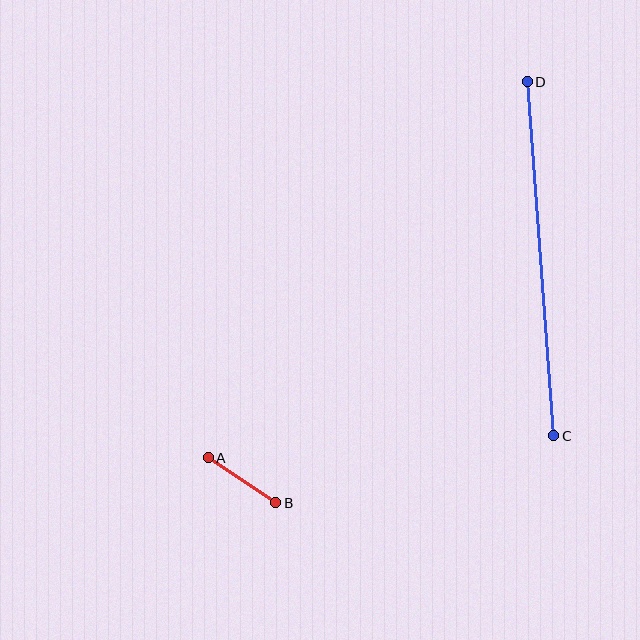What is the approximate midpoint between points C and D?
The midpoint is at approximately (541, 259) pixels.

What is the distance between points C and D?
The distance is approximately 355 pixels.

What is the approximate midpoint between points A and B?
The midpoint is at approximately (242, 480) pixels.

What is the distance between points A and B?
The distance is approximately 81 pixels.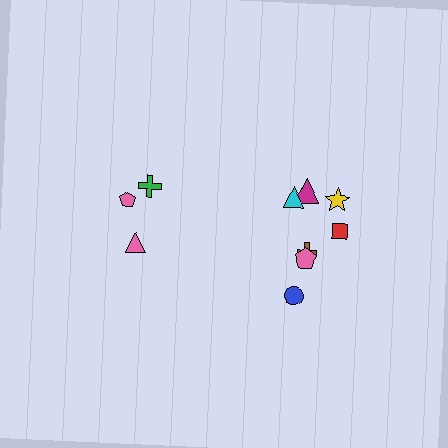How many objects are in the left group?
There are 3 objects.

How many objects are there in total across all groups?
There are 10 objects.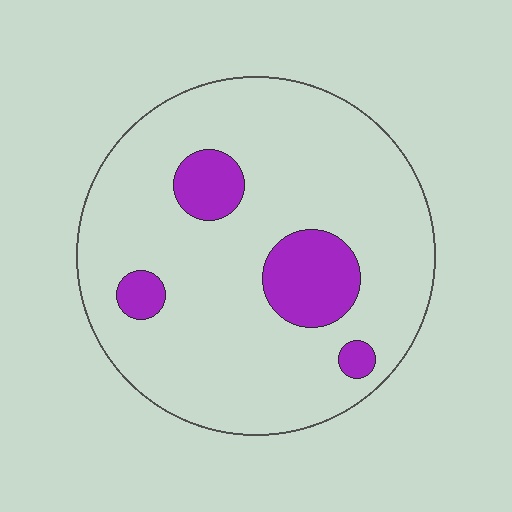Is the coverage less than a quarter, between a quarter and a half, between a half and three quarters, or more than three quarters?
Less than a quarter.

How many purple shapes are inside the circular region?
4.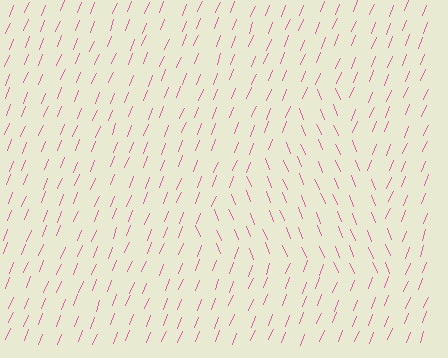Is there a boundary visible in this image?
Yes, there is a texture boundary formed by a change in line orientation.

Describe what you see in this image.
The image is filled with small pink line segments. A triangle region in the image has lines oriented differently from the surrounding lines, creating a visible texture boundary.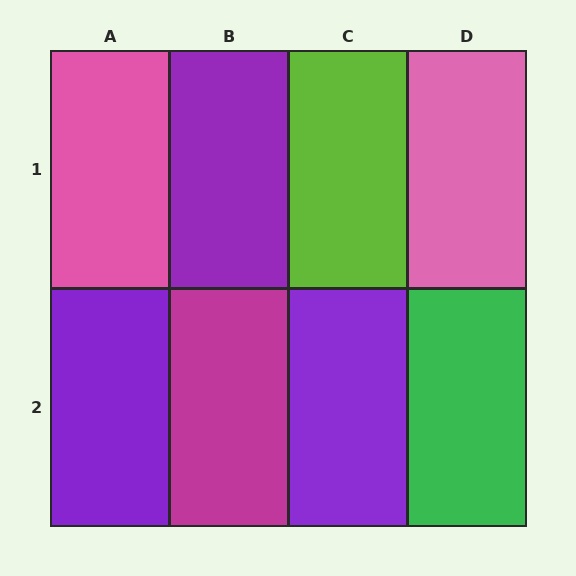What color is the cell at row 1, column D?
Pink.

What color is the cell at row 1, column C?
Lime.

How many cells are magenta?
1 cell is magenta.